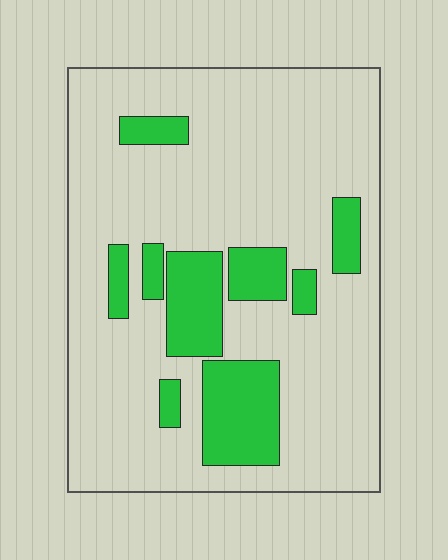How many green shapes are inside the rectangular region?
9.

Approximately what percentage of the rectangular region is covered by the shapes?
Approximately 20%.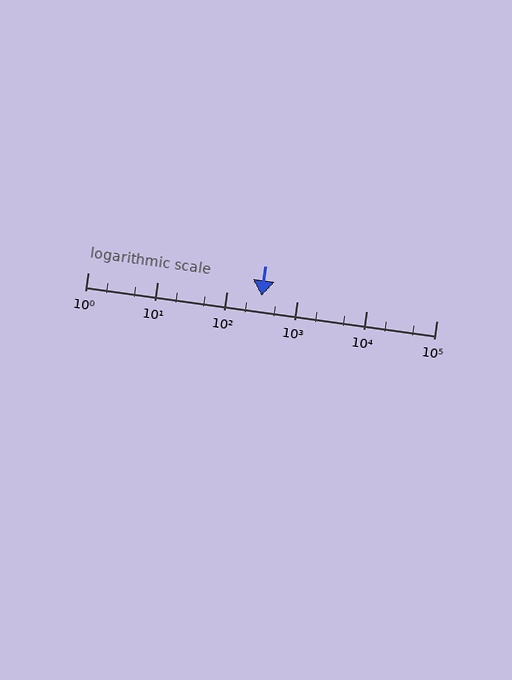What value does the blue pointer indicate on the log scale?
The pointer indicates approximately 310.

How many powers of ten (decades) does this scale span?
The scale spans 5 decades, from 1 to 100000.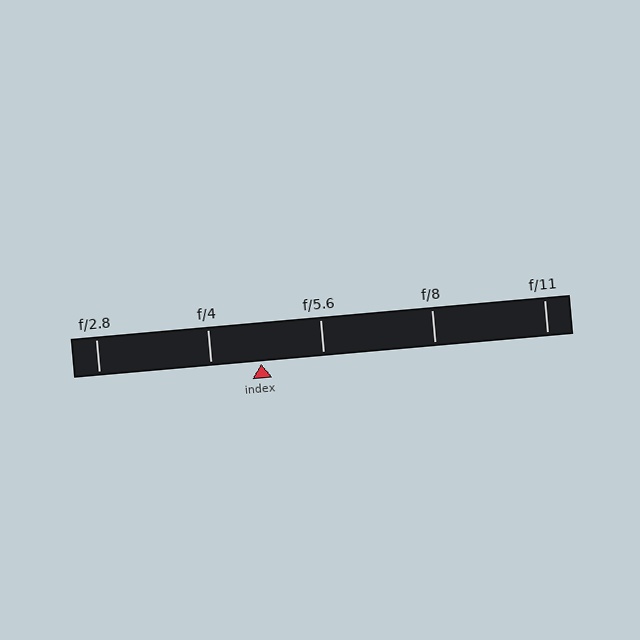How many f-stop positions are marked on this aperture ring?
There are 5 f-stop positions marked.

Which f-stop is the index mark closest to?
The index mark is closest to f/4.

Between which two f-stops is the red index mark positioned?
The index mark is between f/4 and f/5.6.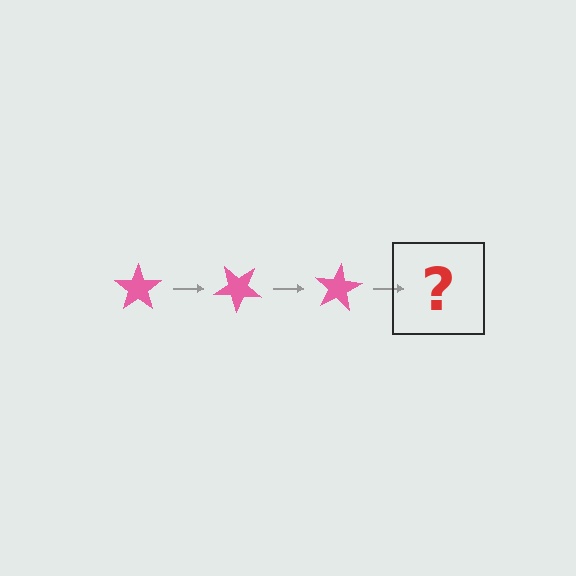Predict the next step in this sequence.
The next step is a pink star rotated 120 degrees.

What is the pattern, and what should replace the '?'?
The pattern is that the star rotates 40 degrees each step. The '?' should be a pink star rotated 120 degrees.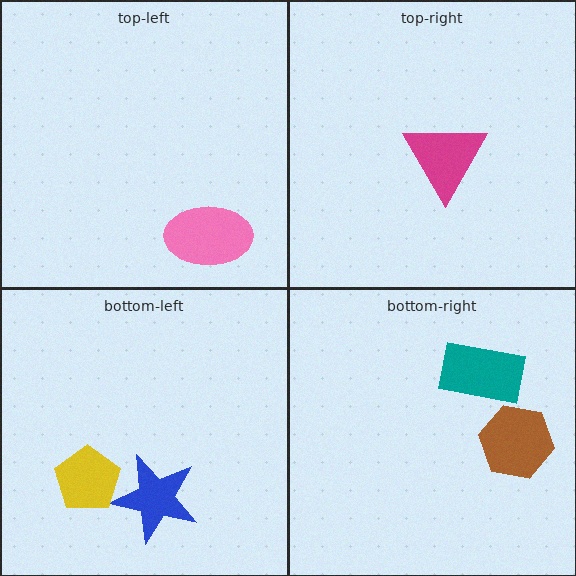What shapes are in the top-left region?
The pink ellipse.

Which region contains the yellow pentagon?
The bottom-left region.